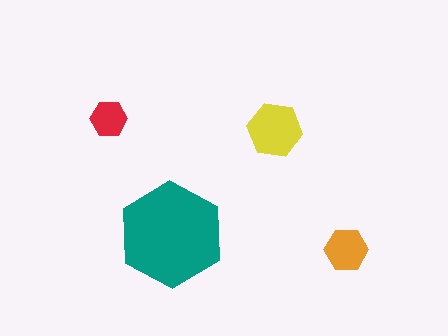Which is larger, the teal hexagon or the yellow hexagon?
The teal one.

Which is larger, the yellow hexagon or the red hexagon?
The yellow one.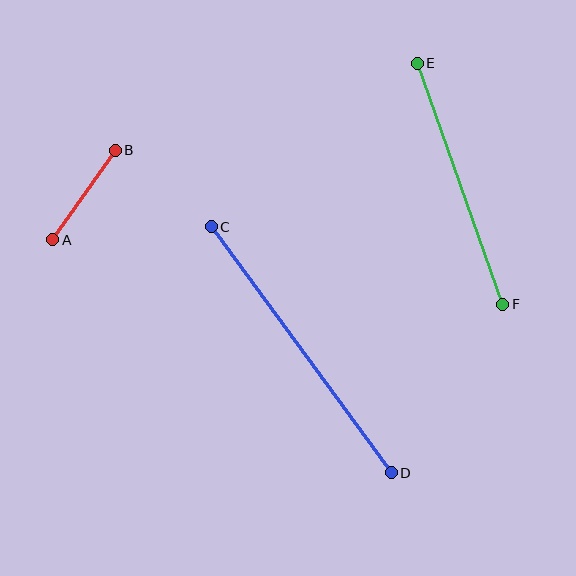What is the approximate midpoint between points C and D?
The midpoint is at approximately (301, 350) pixels.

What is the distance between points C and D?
The distance is approximately 305 pixels.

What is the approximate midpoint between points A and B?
The midpoint is at approximately (84, 195) pixels.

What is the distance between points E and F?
The distance is approximately 256 pixels.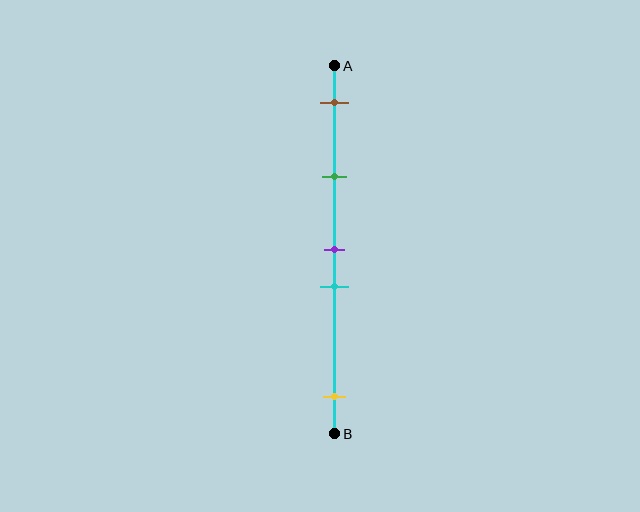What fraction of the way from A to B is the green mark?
The green mark is approximately 30% (0.3) of the way from A to B.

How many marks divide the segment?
There are 5 marks dividing the segment.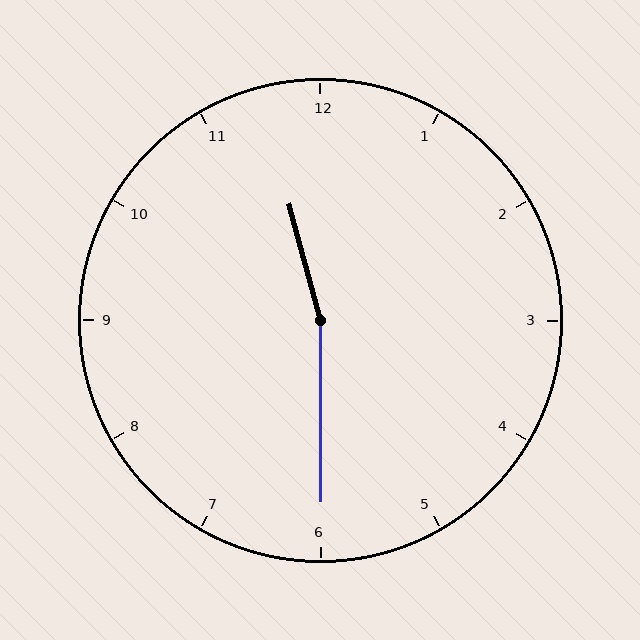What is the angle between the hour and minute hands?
Approximately 165 degrees.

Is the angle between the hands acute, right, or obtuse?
It is obtuse.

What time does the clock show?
11:30.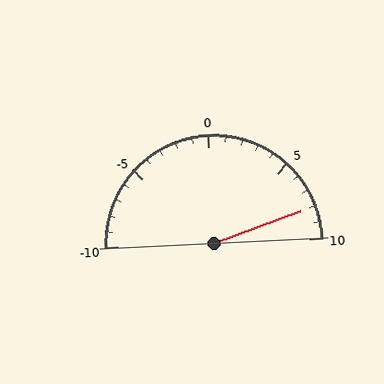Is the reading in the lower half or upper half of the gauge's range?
The reading is in the upper half of the range (-10 to 10).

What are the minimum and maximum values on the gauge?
The gauge ranges from -10 to 10.